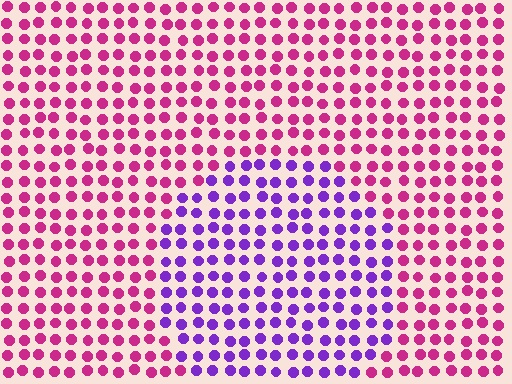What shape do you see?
I see a circle.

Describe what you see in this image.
The image is filled with small magenta elements in a uniform arrangement. A circle-shaped region is visible where the elements are tinted to a slightly different hue, forming a subtle color boundary.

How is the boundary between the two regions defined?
The boundary is defined purely by a slight shift in hue (about 52 degrees). Spacing, size, and orientation are identical on both sides.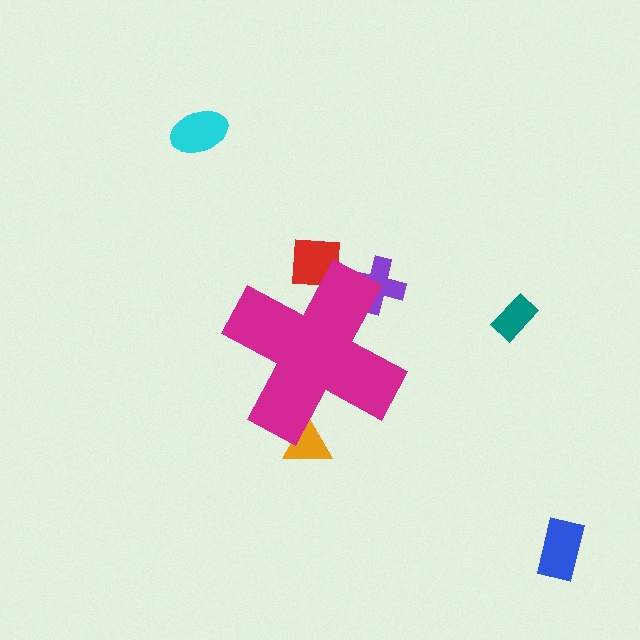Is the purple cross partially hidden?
Yes, the purple cross is partially hidden behind the magenta cross.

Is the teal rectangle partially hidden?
No, the teal rectangle is fully visible.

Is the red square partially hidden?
Yes, the red square is partially hidden behind the magenta cross.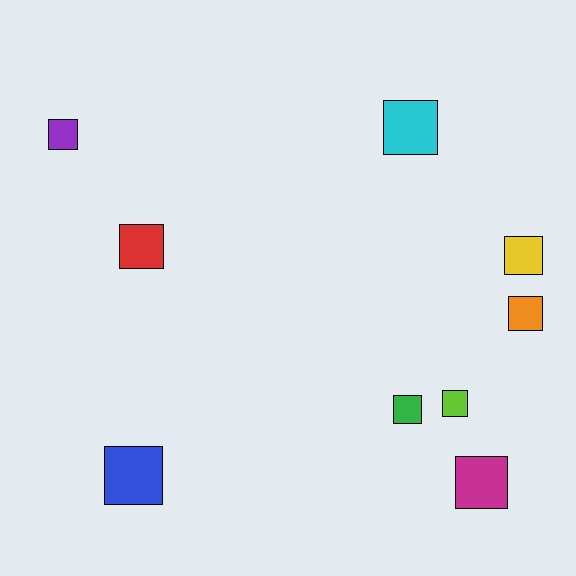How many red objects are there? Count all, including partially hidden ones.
There is 1 red object.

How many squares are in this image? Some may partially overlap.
There are 9 squares.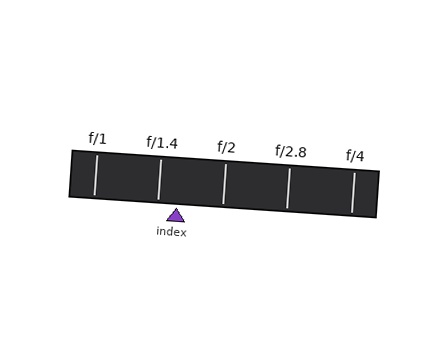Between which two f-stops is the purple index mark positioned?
The index mark is between f/1.4 and f/2.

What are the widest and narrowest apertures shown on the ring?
The widest aperture shown is f/1 and the narrowest is f/4.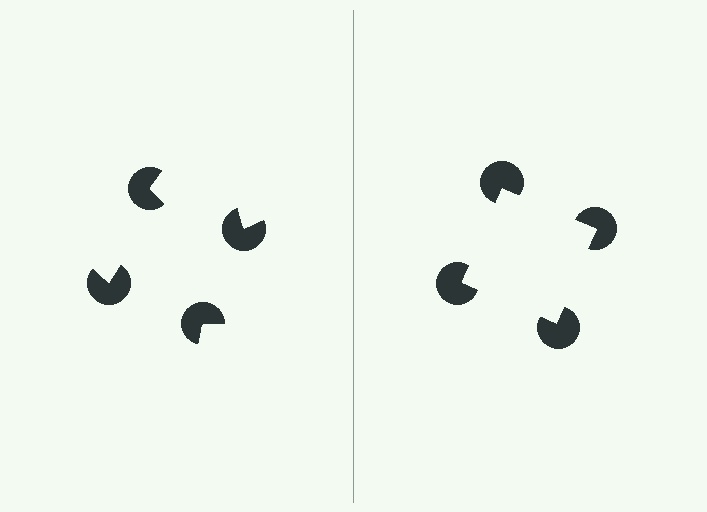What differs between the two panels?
The pac-man discs are positioned identically on both sides; only the wedge orientations differ. On the right they align to a square; on the left they are misaligned.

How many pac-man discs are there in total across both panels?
8 — 4 on each side.